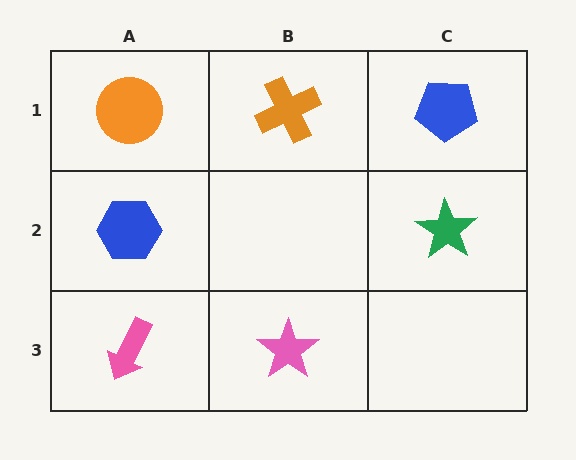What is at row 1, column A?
An orange circle.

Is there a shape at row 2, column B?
No, that cell is empty.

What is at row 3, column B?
A pink star.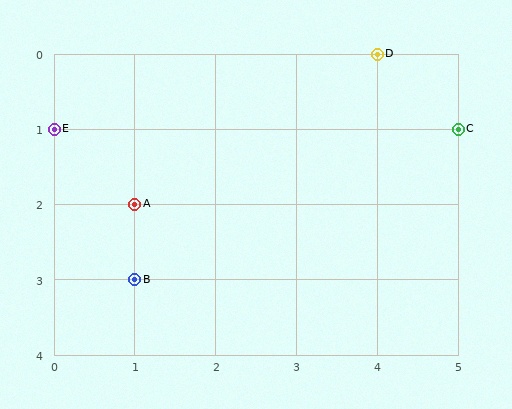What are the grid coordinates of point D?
Point D is at grid coordinates (4, 0).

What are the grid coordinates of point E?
Point E is at grid coordinates (0, 1).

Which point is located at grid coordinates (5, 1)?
Point C is at (5, 1).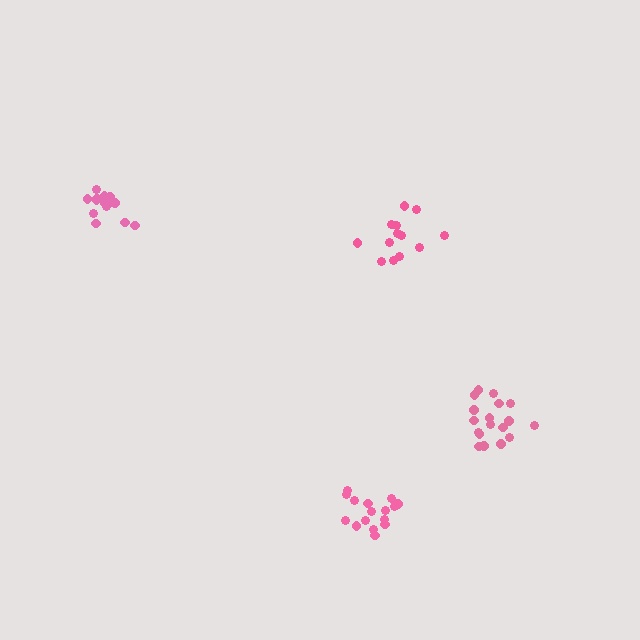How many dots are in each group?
Group 1: 18 dots, Group 2: 13 dots, Group 3: 15 dots, Group 4: 16 dots (62 total).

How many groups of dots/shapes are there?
There are 4 groups.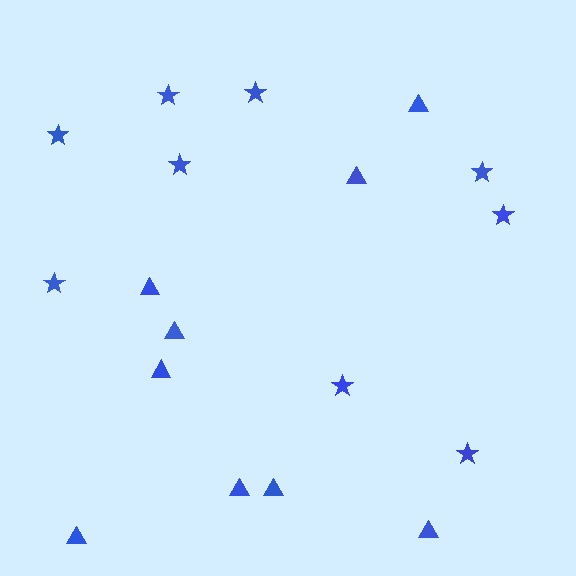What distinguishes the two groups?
There are 2 groups: one group of stars (9) and one group of triangles (9).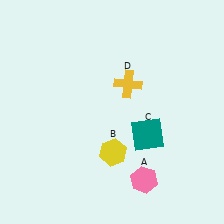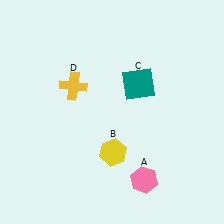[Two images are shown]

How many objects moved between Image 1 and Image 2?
2 objects moved between the two images.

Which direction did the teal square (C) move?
The teal square (C) moved up.